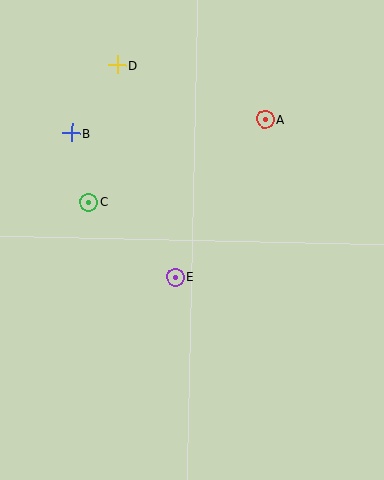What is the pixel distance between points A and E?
The distance between A and E is 181 pixels.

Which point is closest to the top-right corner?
Point A is closest to the top-right corner.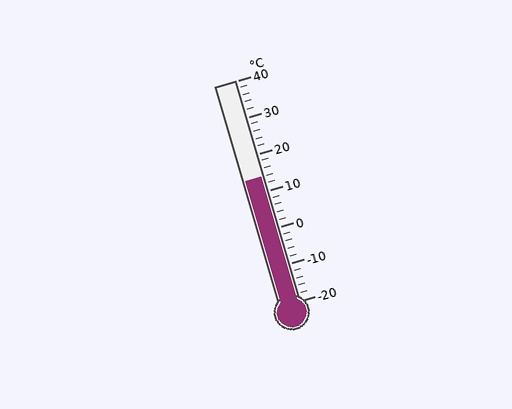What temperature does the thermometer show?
The thermometer shows approximately 14°C.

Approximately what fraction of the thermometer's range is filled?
The thermometer is filled to approximately 55% of its range.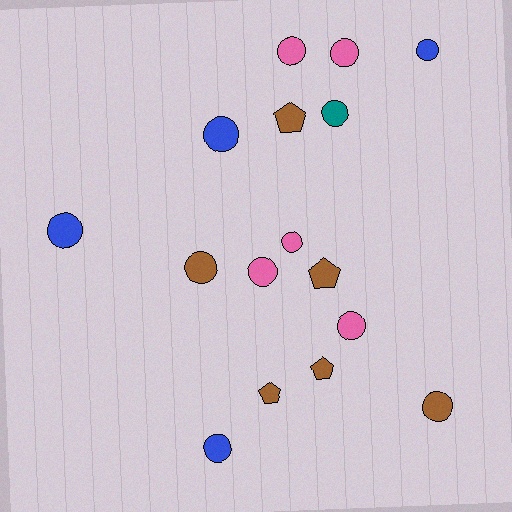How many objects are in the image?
There are 16 objects.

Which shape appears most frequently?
Circle, with 12 objects.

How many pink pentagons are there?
There are no pink pentagons.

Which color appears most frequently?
Brown, with 6 objects.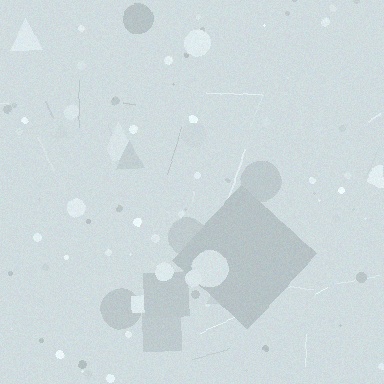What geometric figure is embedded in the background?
A diamond is embedded in the background.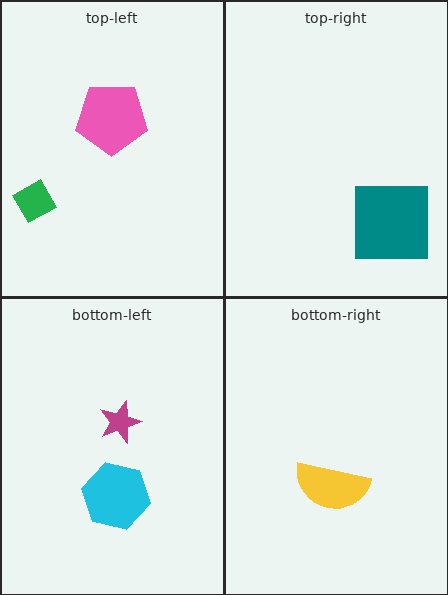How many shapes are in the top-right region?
1.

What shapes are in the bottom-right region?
The yellow semicircle.